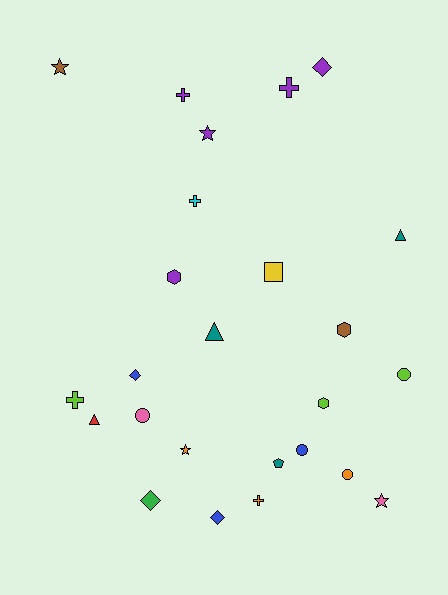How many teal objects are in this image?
There are 3 teal objects.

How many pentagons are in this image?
There is 1 pentagon.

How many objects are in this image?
There are 25 objects.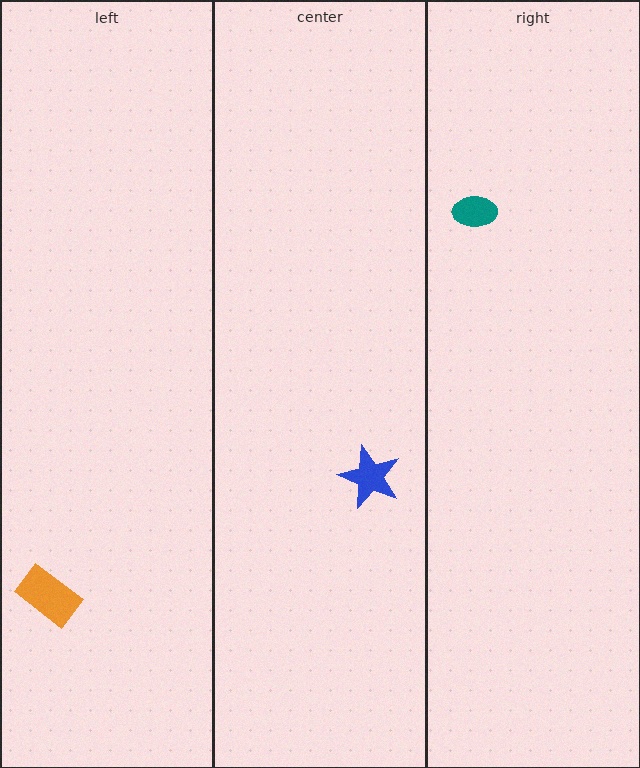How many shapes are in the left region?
1.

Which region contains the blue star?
The center region.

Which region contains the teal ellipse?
The right region.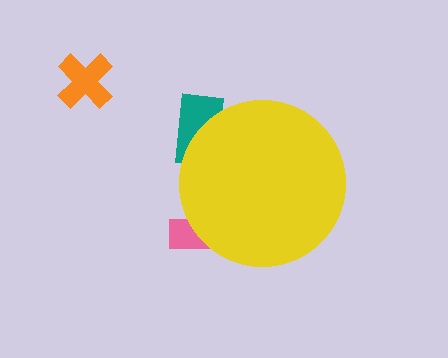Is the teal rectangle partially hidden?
Yes, the teal rectangle is partially hidden behind the yellow circle.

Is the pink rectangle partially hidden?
Yes, the pink rectangle is partially hidden behind the yellow circle.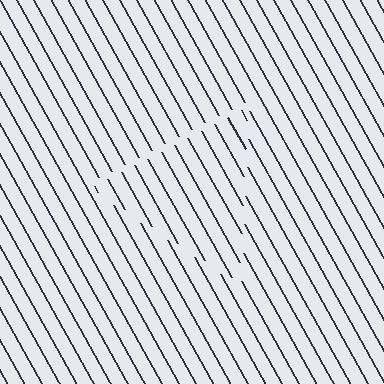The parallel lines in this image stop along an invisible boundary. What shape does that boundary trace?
An illusory triangle. The interior of the shape contains the same grating, shifted by half a period — the contour is defined by the phase discontinuity where line-ends from the inner and outer gratings abut.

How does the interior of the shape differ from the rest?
The interior of the shape contains the same grating, shifted by half a period — the contour is defined by the phase discontinuity where line-ends from the inner and outer gratings abut.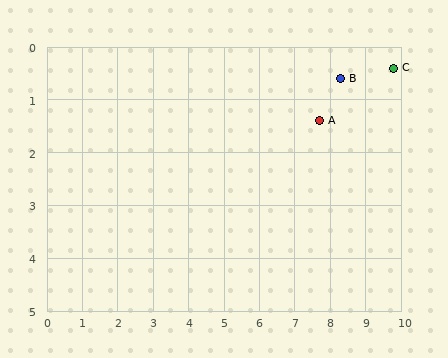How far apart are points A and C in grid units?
Points A and C are about 2.3 grid units apart.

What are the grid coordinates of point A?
Point A is at approximately (7.7, 1.4).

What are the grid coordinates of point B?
Point B is at approximately (8.3, 0.6).